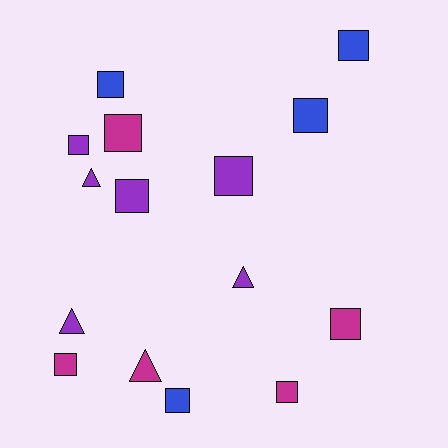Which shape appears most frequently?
Square, with 11 objects.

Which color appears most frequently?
Purple, with 6 objects.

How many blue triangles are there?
There are no blue triangles.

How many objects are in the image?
There are 15 objects.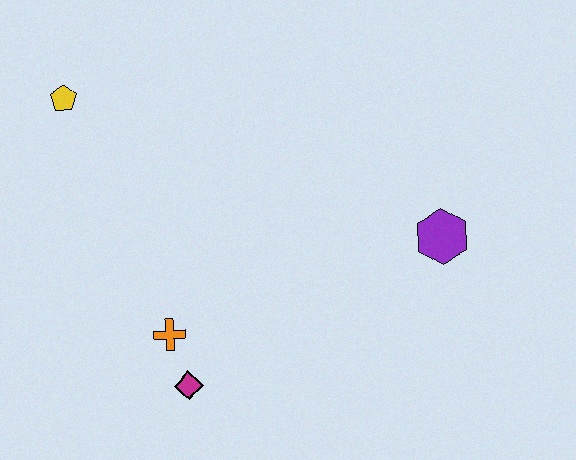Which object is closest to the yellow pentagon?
The orange cross is closest to the yellow pentagon.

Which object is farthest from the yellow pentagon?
The purple hexagon is farthest from the yellow pentagon.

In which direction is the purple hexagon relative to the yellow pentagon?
The purple hexagon is to the right of the yellow pentagon.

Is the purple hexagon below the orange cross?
No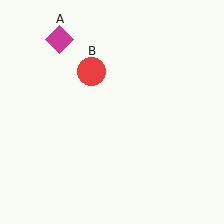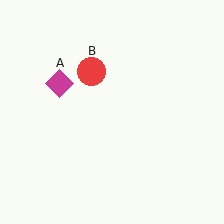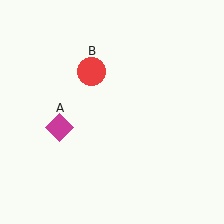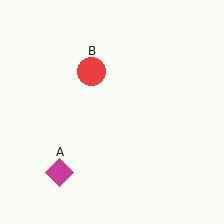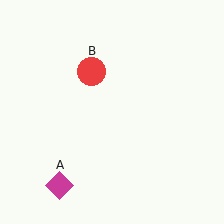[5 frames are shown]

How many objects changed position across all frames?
1 object changed position: magenta diamond (object A).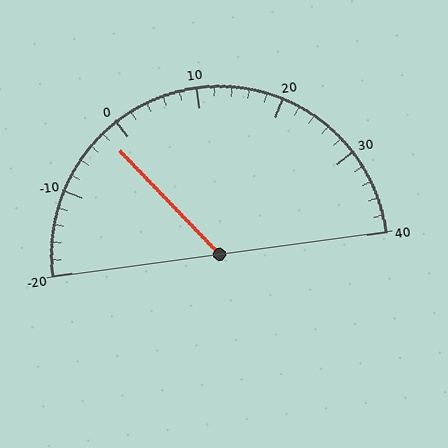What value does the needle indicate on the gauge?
The needle indicates approximately -2.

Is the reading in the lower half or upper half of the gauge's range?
The reading is in the lower half of the range (-20 to 40).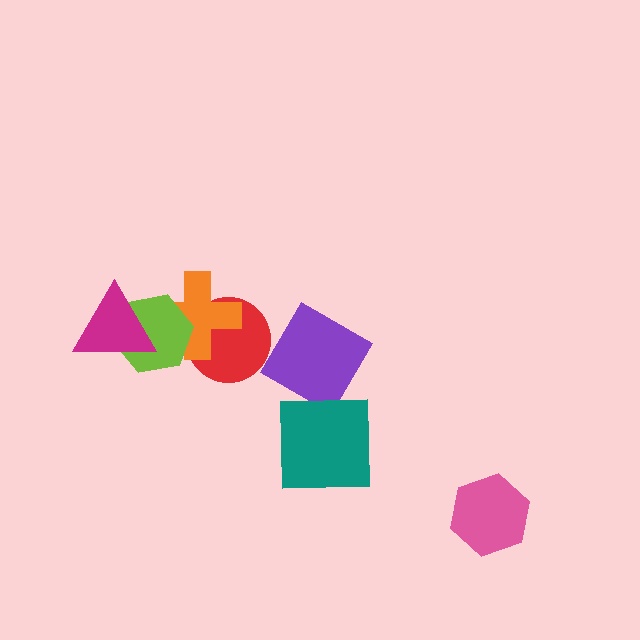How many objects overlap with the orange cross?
2 objects overlap with the orange cross.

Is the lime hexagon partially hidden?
Yes, it is partially covered by another shape.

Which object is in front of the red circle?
The orange cross is in front of the red circle.